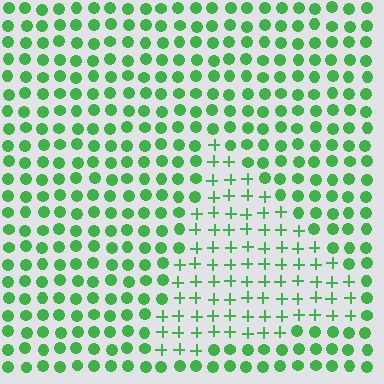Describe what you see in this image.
The image is filled with small green elements arranged in a uniform grid. A triangle-shaped region contains plus signs, while the surrounding area contains circles. The boundary is defined purely by the change in element shape.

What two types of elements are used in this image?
The image uses plus signs inside the triangle region and circles outside it.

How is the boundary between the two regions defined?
The boundary is defined by a change in element shape: plus signs inside vs. circles outside. All elements share the same color and spacing.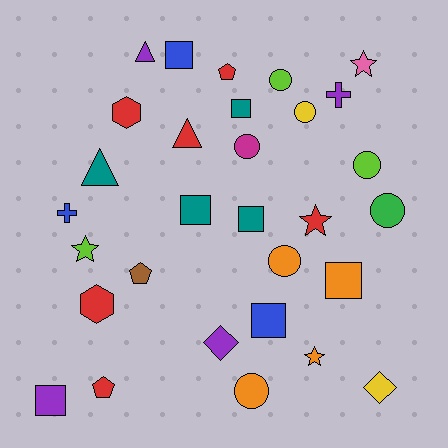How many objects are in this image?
There are 30 objects.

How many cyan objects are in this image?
There are no cyan objects.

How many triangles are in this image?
There are 3 triangles.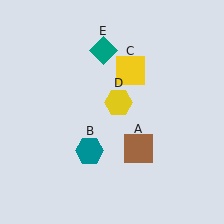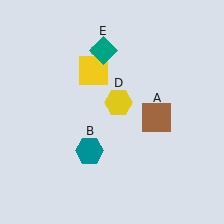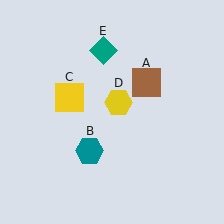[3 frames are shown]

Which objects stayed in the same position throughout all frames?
Teal hexagon (object B) and yellow hexagon (object D) and teal diamond (object E) remained stationary.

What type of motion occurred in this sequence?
The brown square (object A), yellow square (object C) rotated counterclockwise around the center of the scene.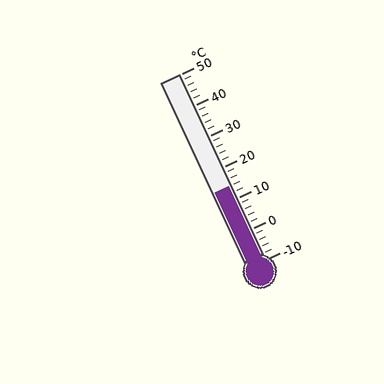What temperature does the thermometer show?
The thermometer shows approximately 14°C.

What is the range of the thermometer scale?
The thermometer scale ranges from -10°C to 50°C.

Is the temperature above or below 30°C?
The temperature is below 30°C.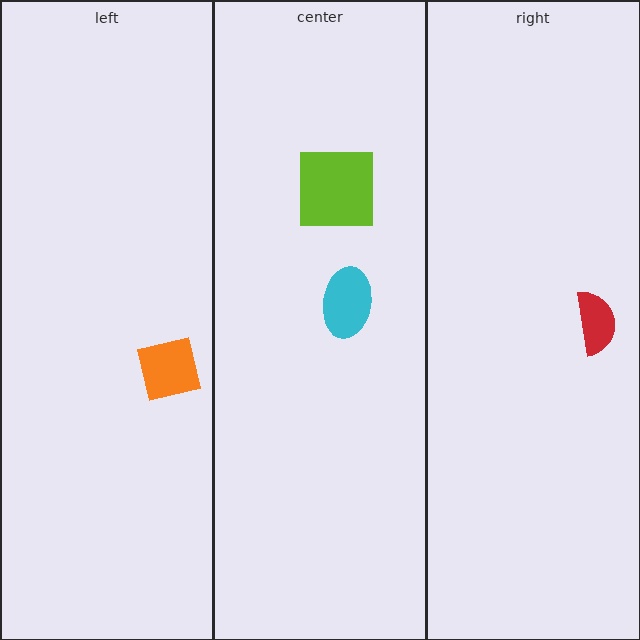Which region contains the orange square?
The left region.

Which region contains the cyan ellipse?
The center region.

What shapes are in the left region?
The orange square.